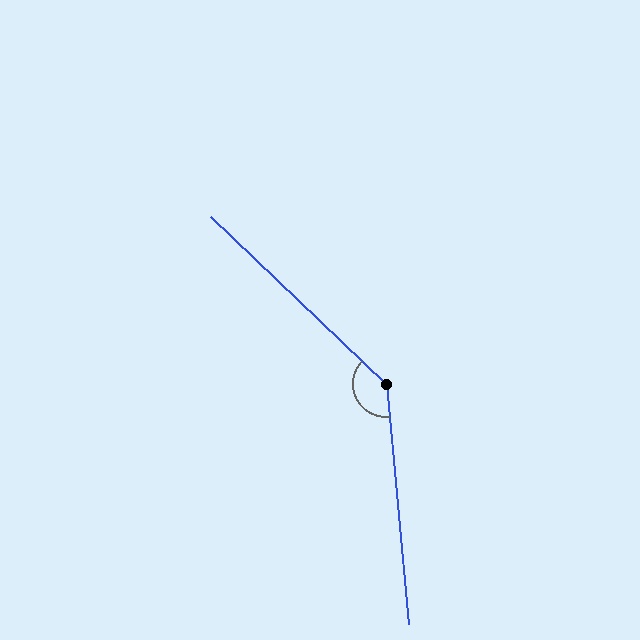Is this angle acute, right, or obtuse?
It is obtuse.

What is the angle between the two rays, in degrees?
Approximately 139 degrees.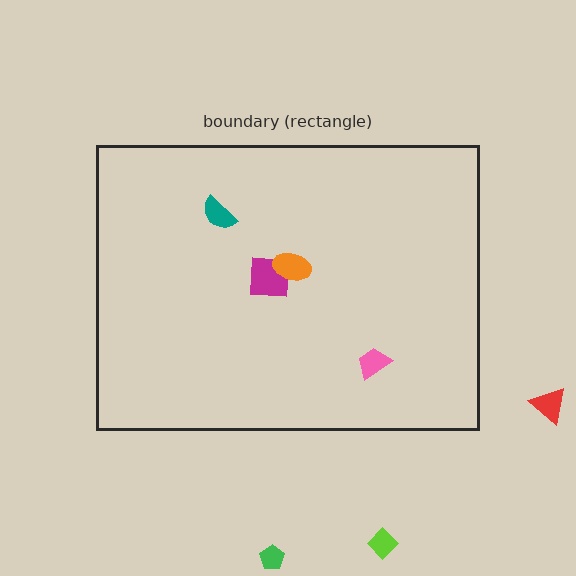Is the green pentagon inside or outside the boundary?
Outside.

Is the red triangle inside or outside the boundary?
Outside.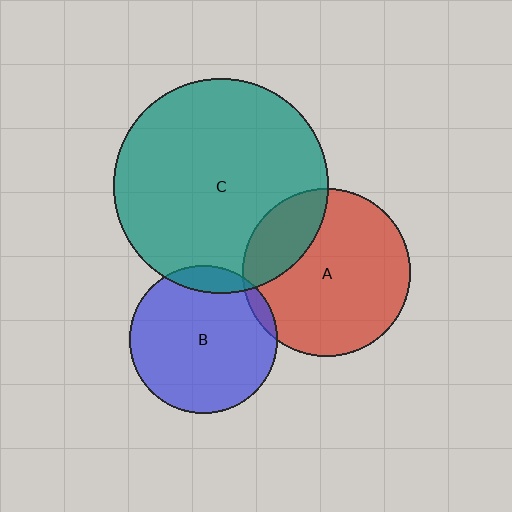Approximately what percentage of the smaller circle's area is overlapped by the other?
Approximately 5%.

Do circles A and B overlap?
Yes.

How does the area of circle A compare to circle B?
Approximately 1.3 times.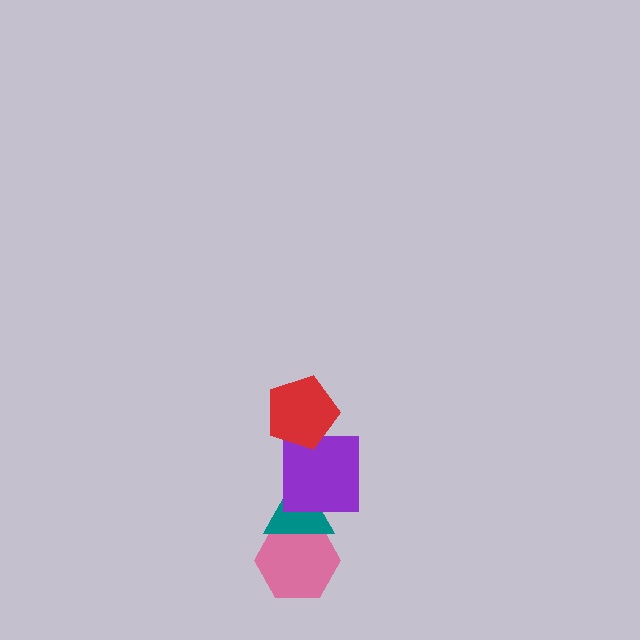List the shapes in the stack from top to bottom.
From top to bottom: the red pentagon, the purple square, the teal triangle, the pink hexagon.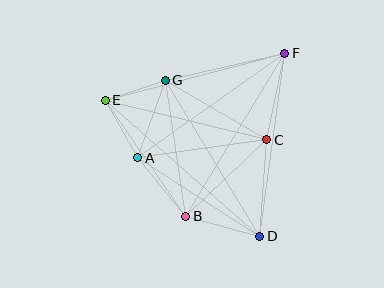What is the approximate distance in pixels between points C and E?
The distance between C and E is approximately 166 pixels.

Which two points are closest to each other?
Points E and G are closest to each other.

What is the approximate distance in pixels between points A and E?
The distance between A and E is approximately 66 pixels.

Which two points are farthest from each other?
Points D and E are farthest from each other.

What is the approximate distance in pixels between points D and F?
The distance between D and F is approximately 185 pixels.